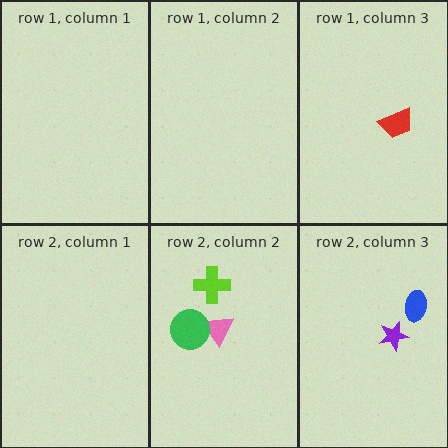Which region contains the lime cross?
The row 2, column 2 region.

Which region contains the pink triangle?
The row 2, column 2 region.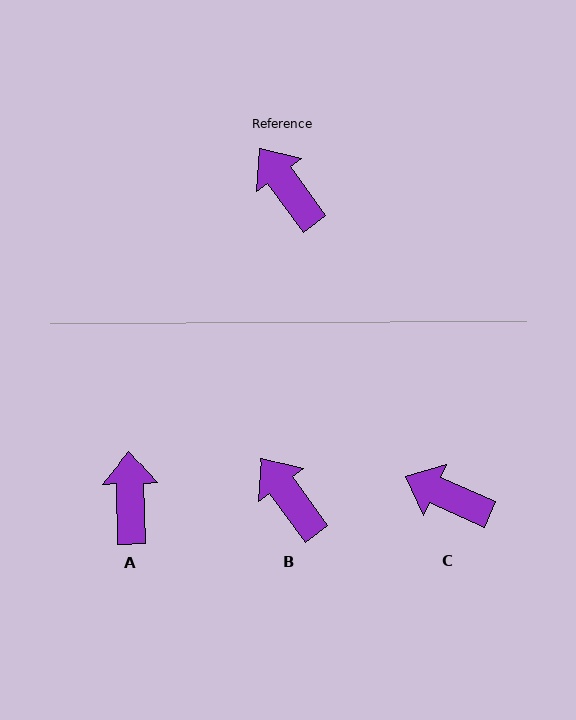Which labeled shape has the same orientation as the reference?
B.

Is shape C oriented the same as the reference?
No, it is off by about 30 degrees.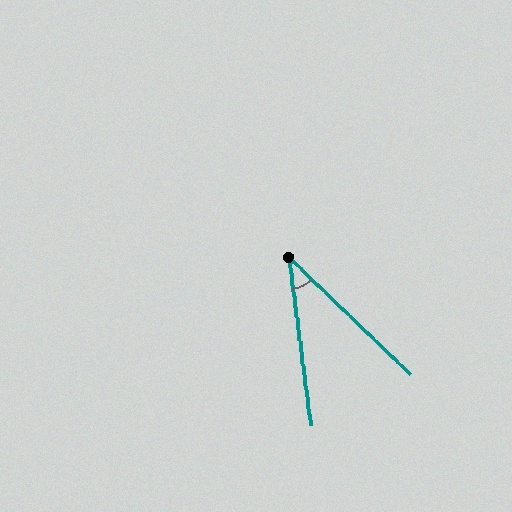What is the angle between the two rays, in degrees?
Approximately 39 degrees.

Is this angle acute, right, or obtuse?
It is acute.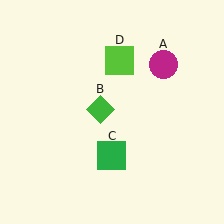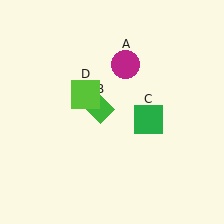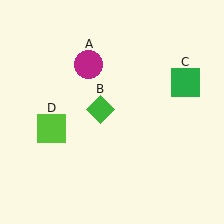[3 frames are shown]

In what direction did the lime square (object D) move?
The lime square (object D) moved down and to the left.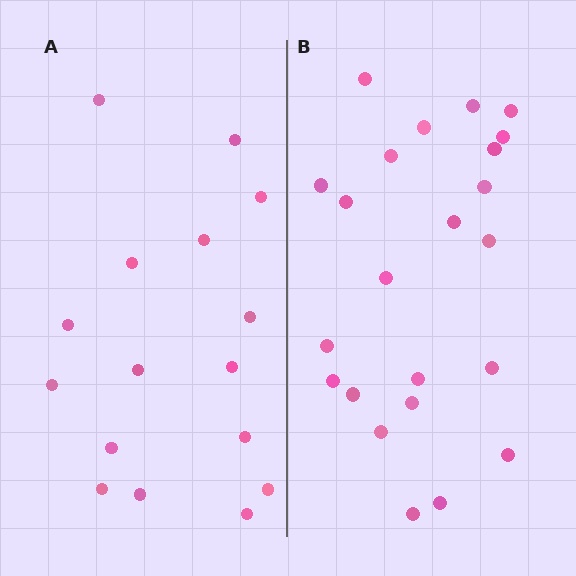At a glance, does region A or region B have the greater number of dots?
Region B (the right region) has more dots.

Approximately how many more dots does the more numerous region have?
Region B has roughly 8 or so more dots than region A.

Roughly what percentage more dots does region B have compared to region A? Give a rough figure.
About 45% more.